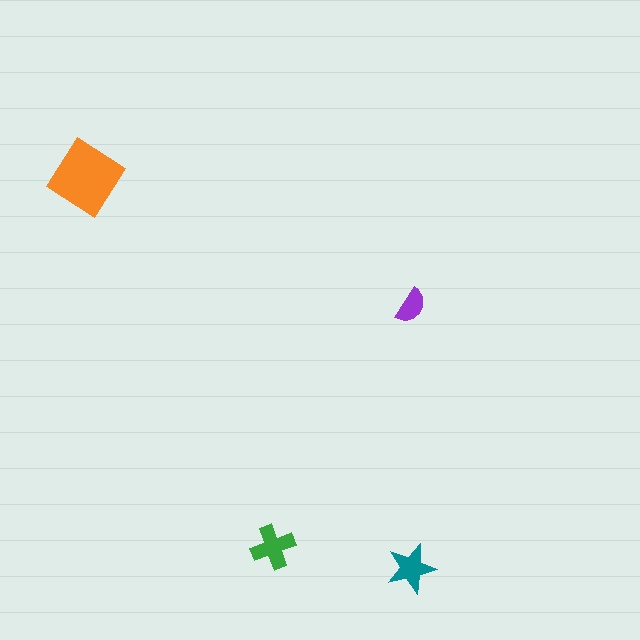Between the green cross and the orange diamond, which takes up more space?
The orange diamond.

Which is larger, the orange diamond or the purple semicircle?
The orange diamond.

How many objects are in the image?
There are 4 objects in the image.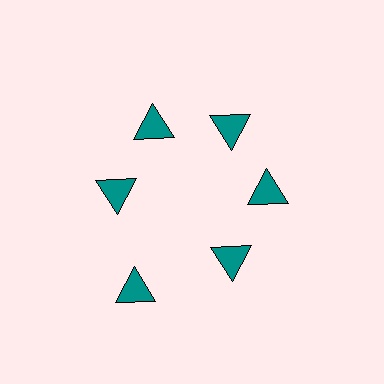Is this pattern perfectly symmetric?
No. The 6 teal triangles are arranged in a ring, but one element near the 7 o'clock position is pushed outward from the center, breaking the 6-fold rotational symmetry.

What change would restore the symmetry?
The symmetry would be restored by moving it inward, back onto the ring so that all 6 triangles sit at equal angles and equal distance from the center.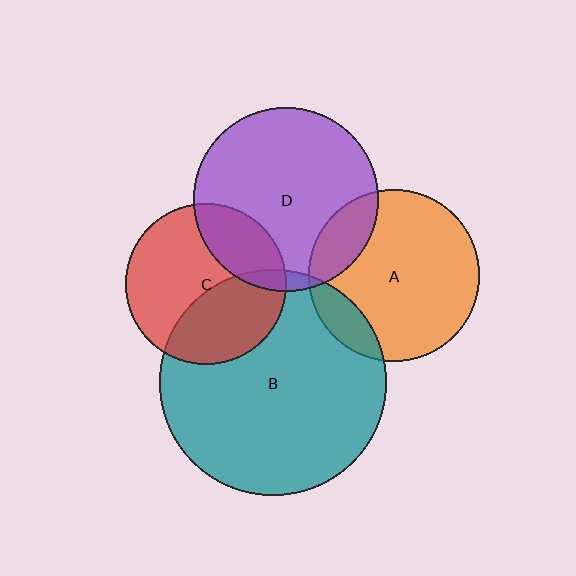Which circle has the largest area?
Circle B (teal).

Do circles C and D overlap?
Yes.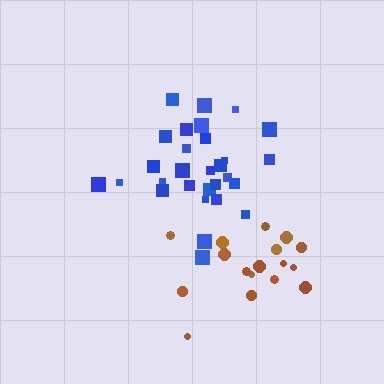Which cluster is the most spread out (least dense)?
Blue.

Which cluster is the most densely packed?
Brown.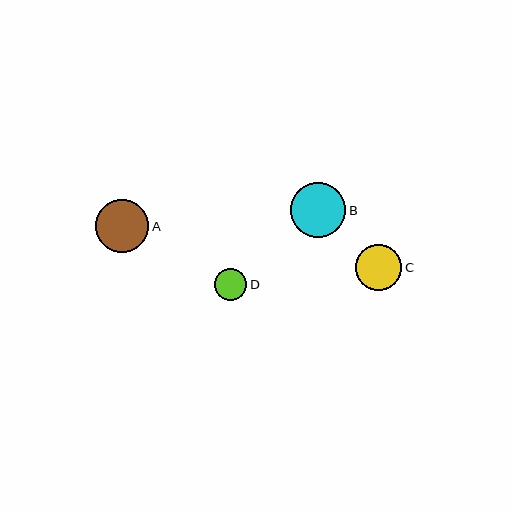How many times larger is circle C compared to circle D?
Circle C is approximately 1.4 times the size of circle D.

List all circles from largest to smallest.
From largest to smallest: B, A, C, D.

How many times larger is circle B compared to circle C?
Circle B is approximately 1.2 times the size of circle C.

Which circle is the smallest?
Circle D is the smallest with a size of approximately 33 pixels.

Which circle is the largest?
Circle B is the largest with a size of approximately 56 pixels.